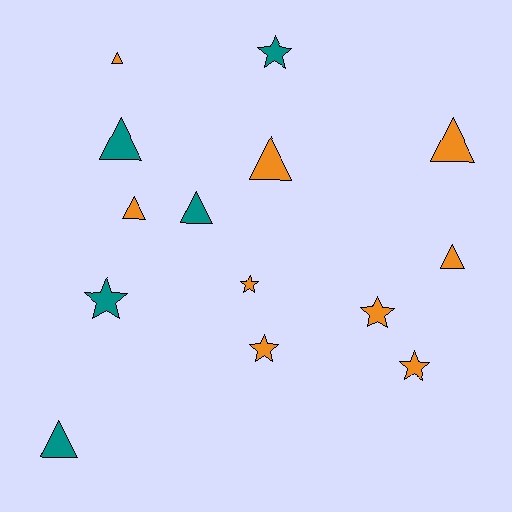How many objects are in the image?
There are 14 objects.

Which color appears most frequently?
Orange, with 9 objects.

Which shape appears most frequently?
Triangle, with 8 objects.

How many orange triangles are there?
There are 5 orange triangles.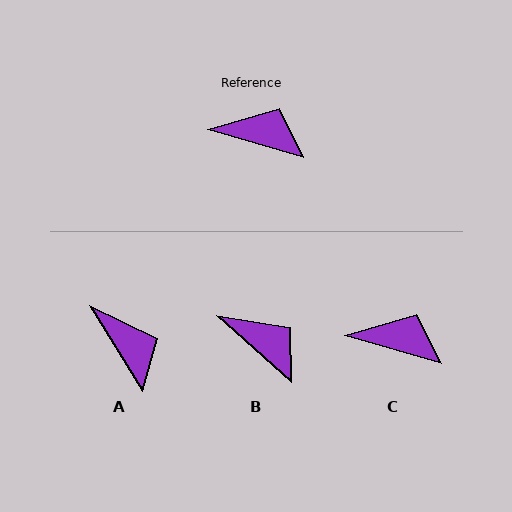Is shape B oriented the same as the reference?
No, it is off by about 26 degrees.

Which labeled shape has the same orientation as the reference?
C.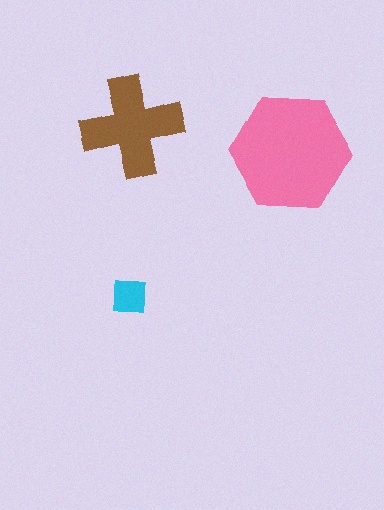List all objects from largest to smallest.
The pink hexagon, the brown cross, the cyan square.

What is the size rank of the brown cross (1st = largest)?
2nd.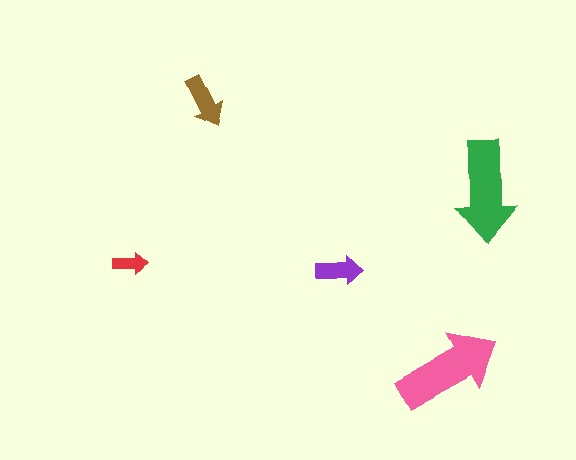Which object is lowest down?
The pink arrow is bottommost.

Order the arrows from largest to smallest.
the pink one, the green one, the brown one, the purple one, the red one.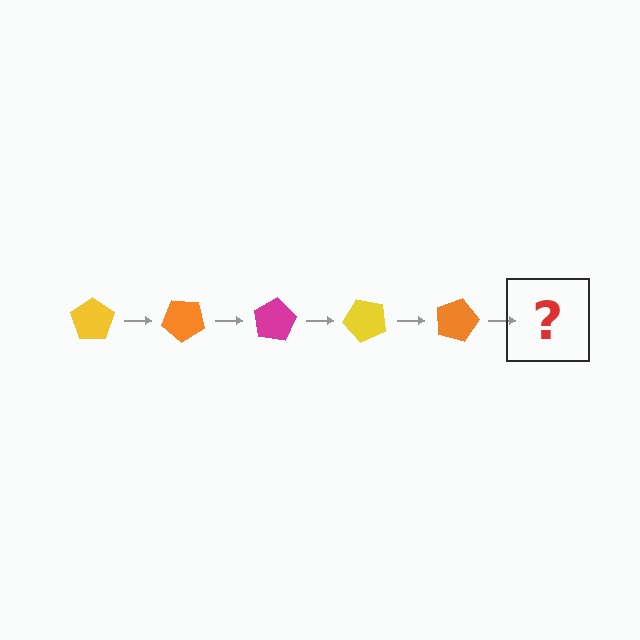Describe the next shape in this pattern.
It should be a magenta pentagon, rotated 200 degrees from the start.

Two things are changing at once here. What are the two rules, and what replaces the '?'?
The two rules are that it rotates 40 degrees each step and the color cycles through yellow, orange, and magenta. The '?' should be a magenta pentagon, rotated 200 degrees from the start.